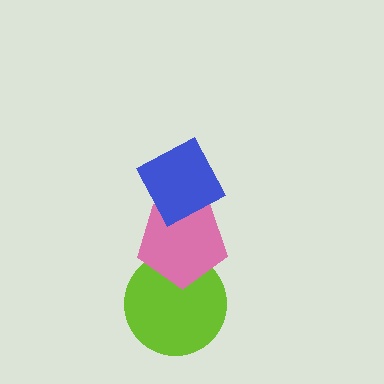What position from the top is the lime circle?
The lime circle is 3rd from the top.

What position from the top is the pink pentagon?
The pink pentagon is 2nd from the top.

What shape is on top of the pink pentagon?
The blue diamond is on top of the pink pentagon.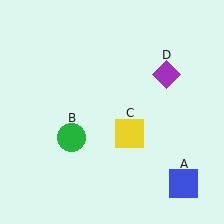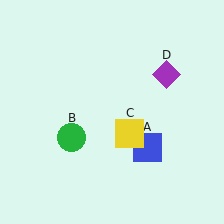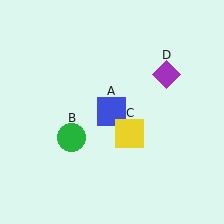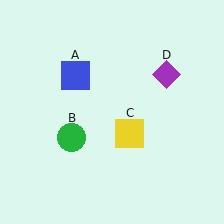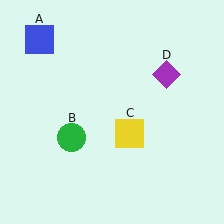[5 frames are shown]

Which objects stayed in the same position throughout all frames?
Green circle (object B) and yellow square (object C) and purple diamond (object D) remained stationary.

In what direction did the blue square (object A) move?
The blue square (object A) moved up and to the left.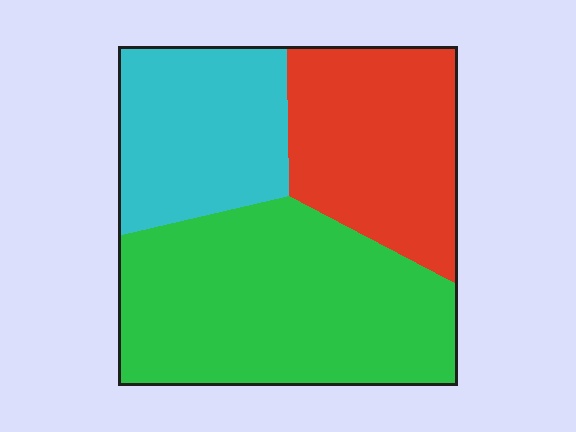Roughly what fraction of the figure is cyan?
Cyan takes up about one quarter (1/4) of the figure.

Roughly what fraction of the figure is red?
Red takes up about one quarter (1/4) of the figure.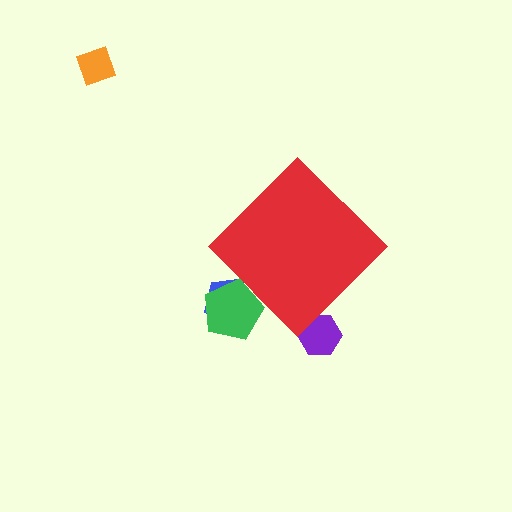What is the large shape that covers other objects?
A red diamond.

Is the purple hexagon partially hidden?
Yes, the purple hexagon is partially hidden behind the red diamond.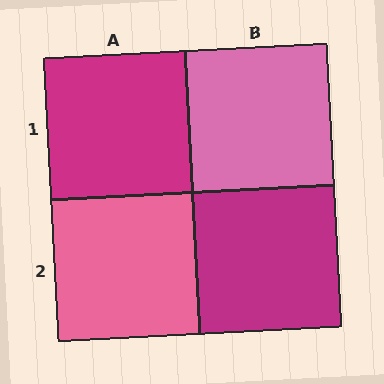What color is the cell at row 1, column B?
Pink.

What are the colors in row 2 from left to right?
Pink, magenta.